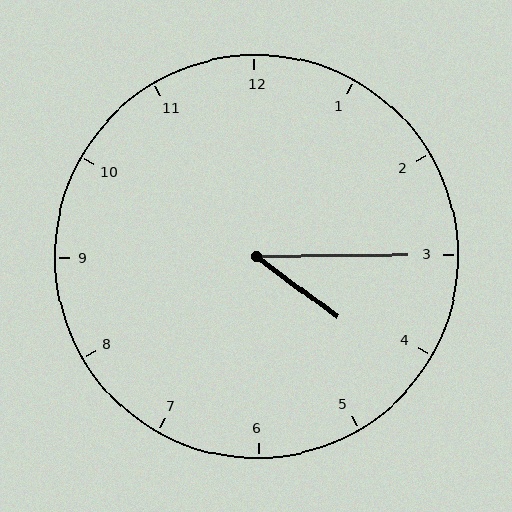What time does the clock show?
4:15.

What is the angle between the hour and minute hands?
Approximately 38 degrees.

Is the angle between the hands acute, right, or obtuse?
It is acute.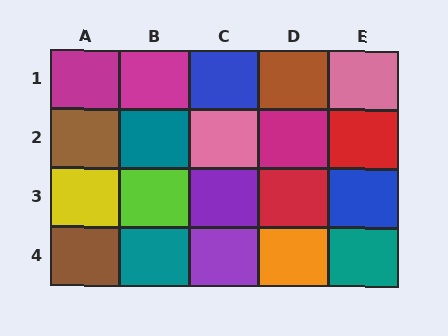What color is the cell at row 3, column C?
Purple.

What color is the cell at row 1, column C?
Blue.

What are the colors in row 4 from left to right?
Brown, teal, purple, orange, teal.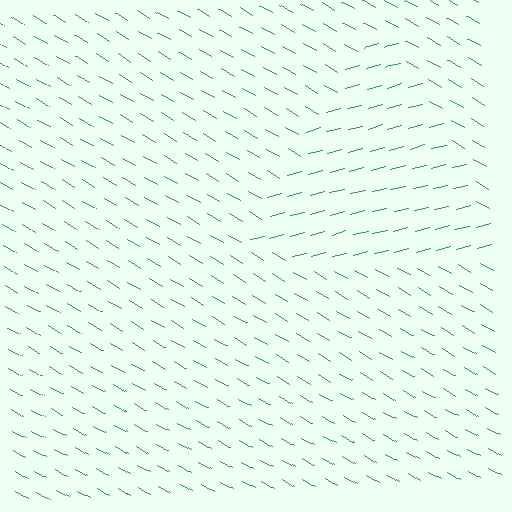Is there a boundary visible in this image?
Yes, there is a texture boundary formed by a change in line orientation.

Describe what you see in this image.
The image is filled with small green line segments. A triangle region in the image has lines oriented differently from the surrounding lines, creating a visible texture boundary.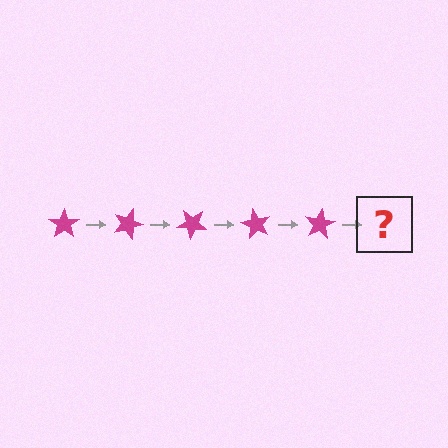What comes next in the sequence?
The next element should be a magenta star rotated 100 degrees.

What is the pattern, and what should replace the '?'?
The pattern is that the star rotates 20 degrees each step. The '?' should be a magenta star rotated 100 degrees.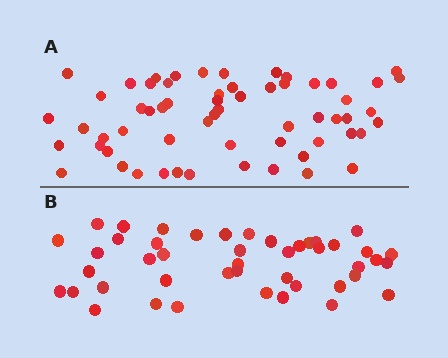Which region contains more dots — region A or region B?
Region A (the top region) has more dots.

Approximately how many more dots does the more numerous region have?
Region A has approximately 15 more dots than region B.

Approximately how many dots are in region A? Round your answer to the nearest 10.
About 60 dots.